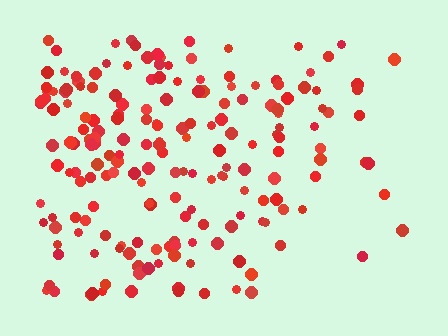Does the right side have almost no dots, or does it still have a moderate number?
Still a moderate number, just noticeably fewer than the left.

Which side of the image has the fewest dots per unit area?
The right.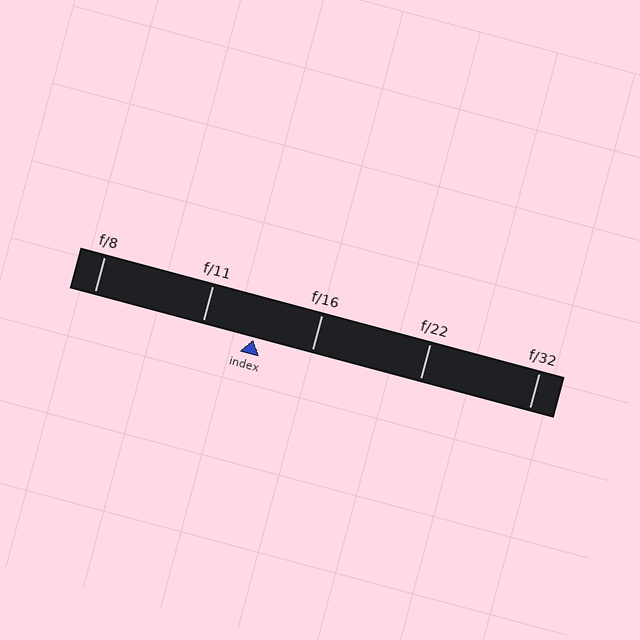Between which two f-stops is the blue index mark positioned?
The index mark is between f/11 and f/16.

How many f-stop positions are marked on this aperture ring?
There are 5 f-stop positions marked.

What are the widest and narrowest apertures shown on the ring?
The widest aperture shown is f/8 and the narrowest is f/32.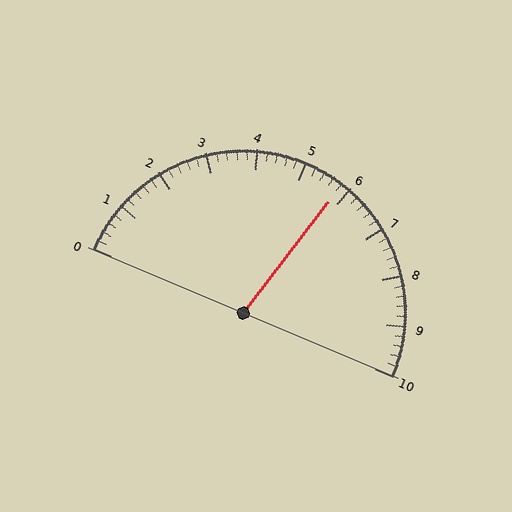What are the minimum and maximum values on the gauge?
The gauge ranges from 0 to 10.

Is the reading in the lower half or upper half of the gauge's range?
The reading is in the upper half of the range (0 to 10).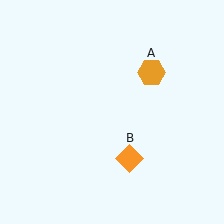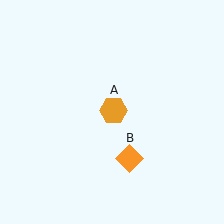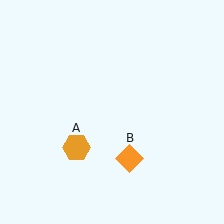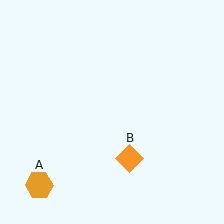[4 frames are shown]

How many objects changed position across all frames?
1 object changed position: orange hexagon (object A).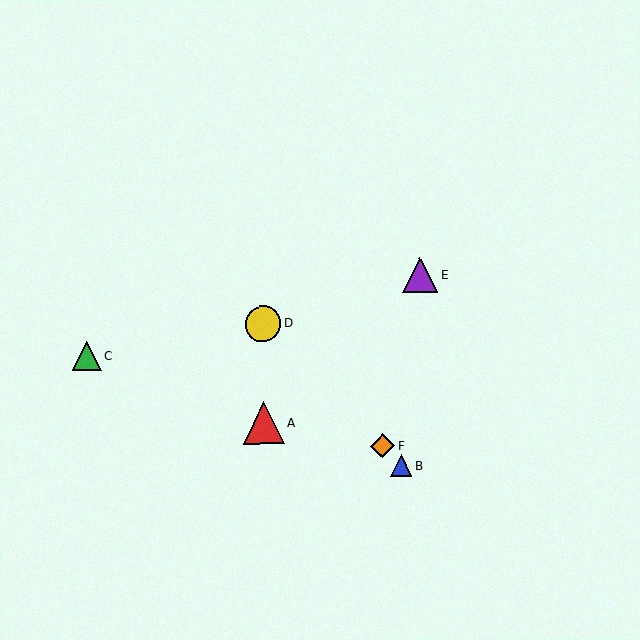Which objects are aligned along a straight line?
Objects B, D, F are aligned along a straight line.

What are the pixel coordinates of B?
Object B is at (402, 466).